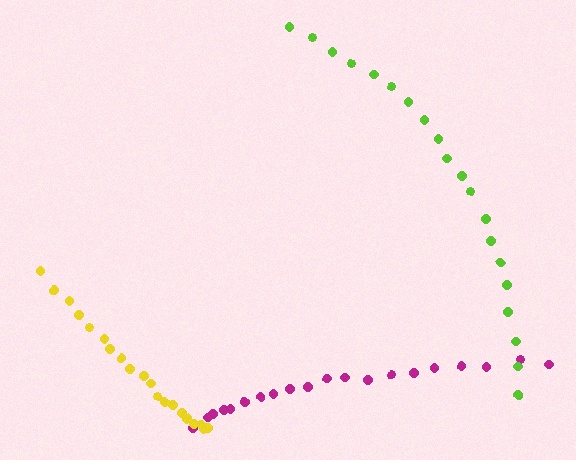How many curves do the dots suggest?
There are 3 distinct paths.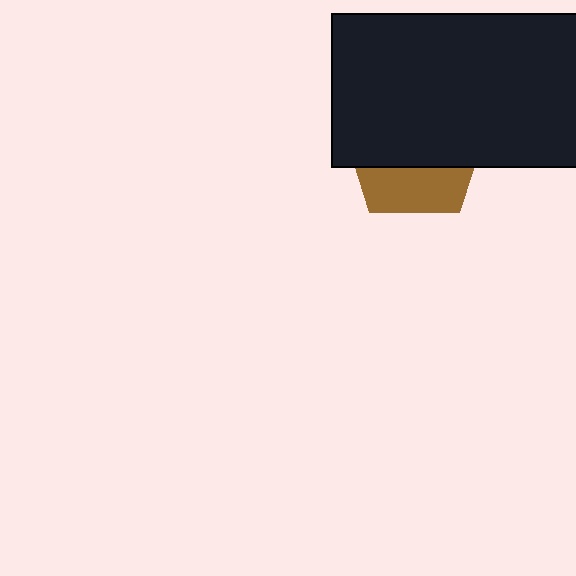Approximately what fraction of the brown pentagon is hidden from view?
Roughly 66% of the brown pentagon is hidden behind the black rectangle.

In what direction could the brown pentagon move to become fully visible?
The brown pentagon could move down. That would shift it out from behind the black rectangle entirely.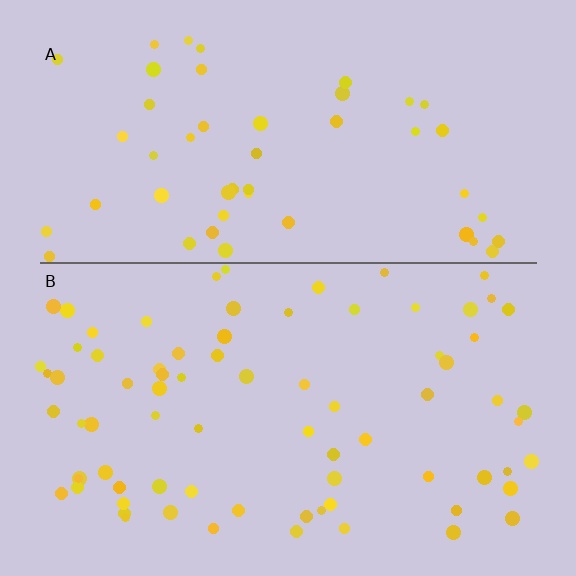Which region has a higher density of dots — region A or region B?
B (the bottom).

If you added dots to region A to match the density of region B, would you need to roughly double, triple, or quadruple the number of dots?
Approximately double.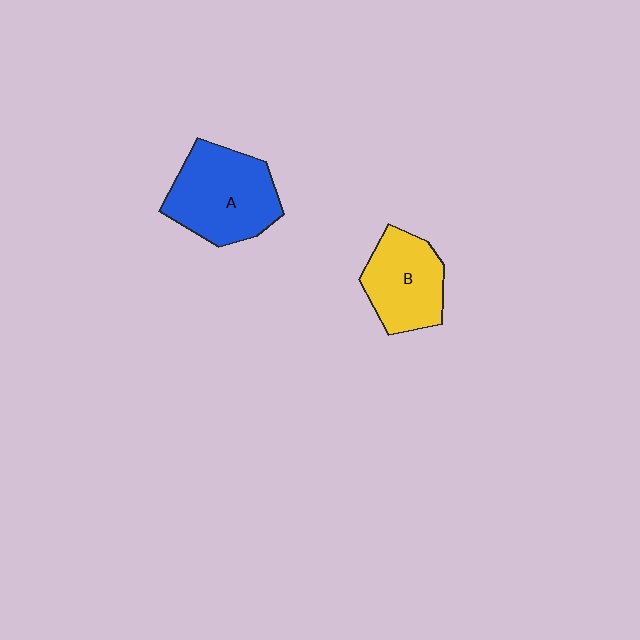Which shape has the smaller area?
Shape B (yellow).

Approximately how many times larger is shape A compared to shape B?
Approximately 1.3 times.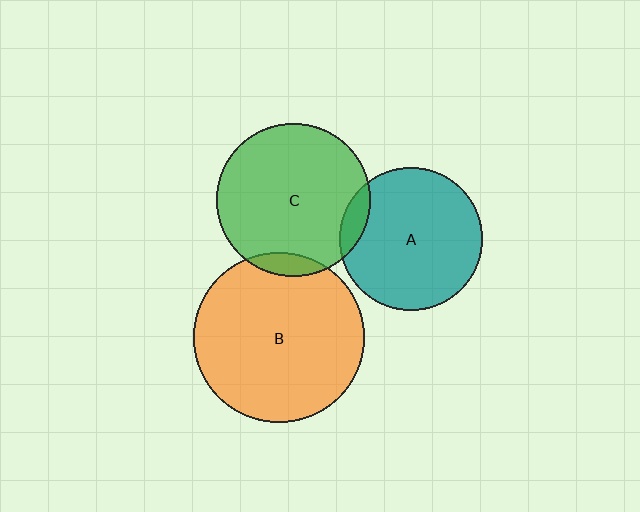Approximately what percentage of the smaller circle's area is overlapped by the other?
Approximately 5%.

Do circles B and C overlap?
Yes.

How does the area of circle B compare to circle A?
Approximately 1.4 times.